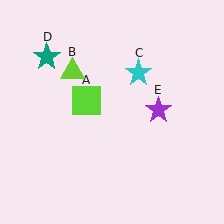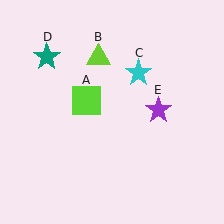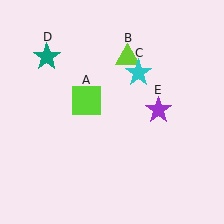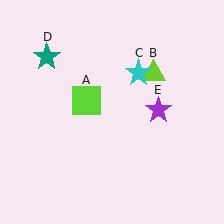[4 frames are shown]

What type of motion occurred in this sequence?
The lime triangle (object B) rotated clockwise around the center of the scene.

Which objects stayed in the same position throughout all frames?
Lime square (object A) and cyan star (object C) and teal star (object D) and purple star (object E) remained stationary.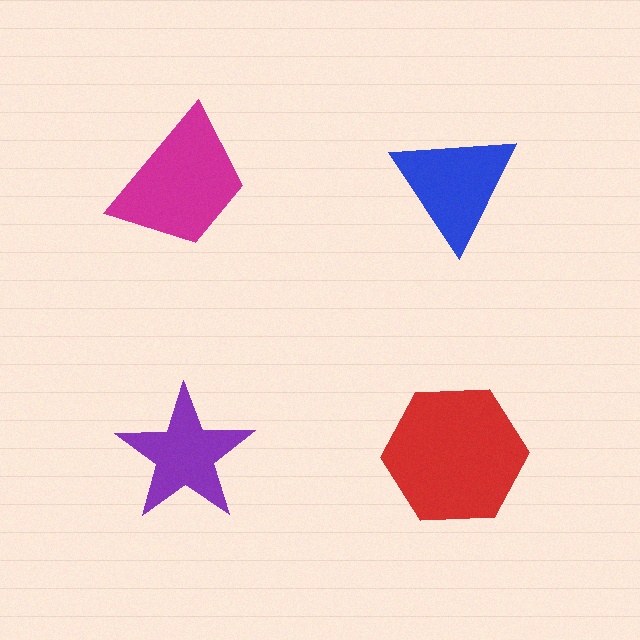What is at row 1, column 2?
A blue triangle.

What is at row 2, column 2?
A red hexagon.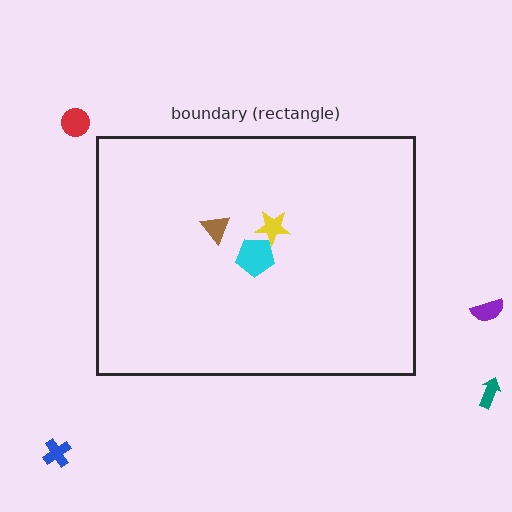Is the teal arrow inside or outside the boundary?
Outside.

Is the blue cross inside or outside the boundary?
Outside.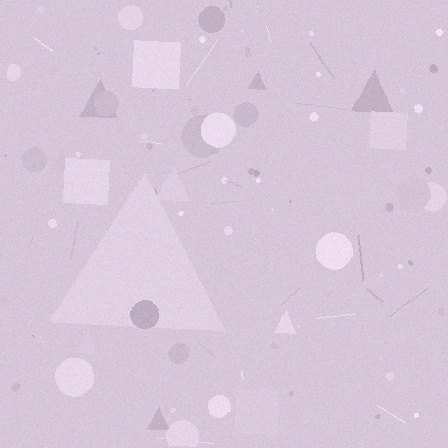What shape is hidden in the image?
A triangle is hidden in the image.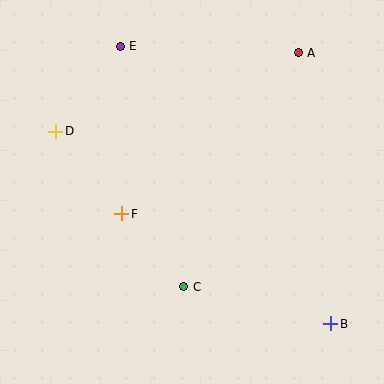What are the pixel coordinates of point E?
Point E is at (120, 46).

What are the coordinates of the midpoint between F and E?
The midpoint between F and E is at (121, 130).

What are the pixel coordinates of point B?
Point B is at (331, 324).